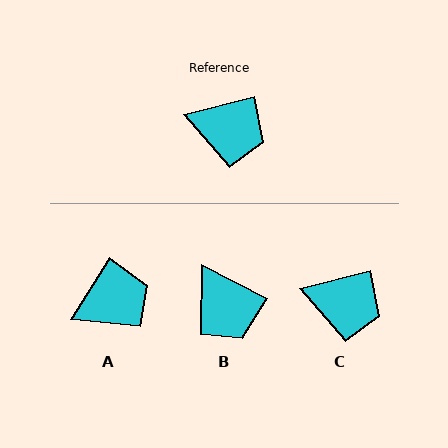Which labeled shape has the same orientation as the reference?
C.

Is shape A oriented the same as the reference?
No, it is off by about 43 degrees.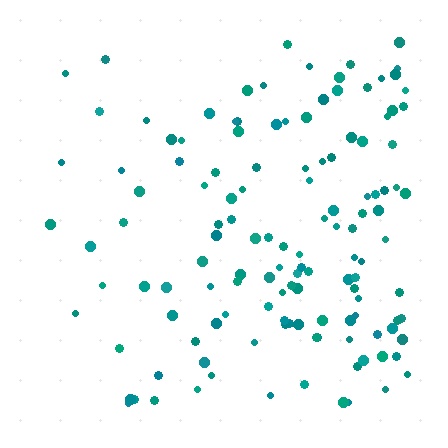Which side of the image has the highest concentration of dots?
The right.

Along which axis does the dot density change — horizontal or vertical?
Horizontal.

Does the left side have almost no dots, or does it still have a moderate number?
Still a moderate number, just noticeably fewer than the right.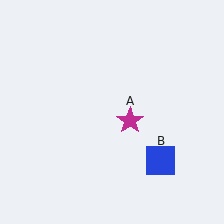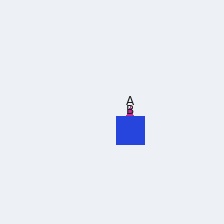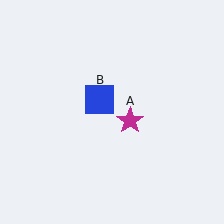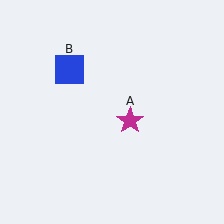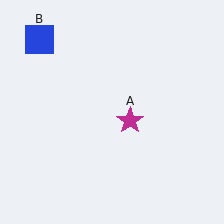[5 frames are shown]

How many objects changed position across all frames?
1 object changed position: blue square (object B).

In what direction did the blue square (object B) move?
The blue square (object B) moved up and to the left.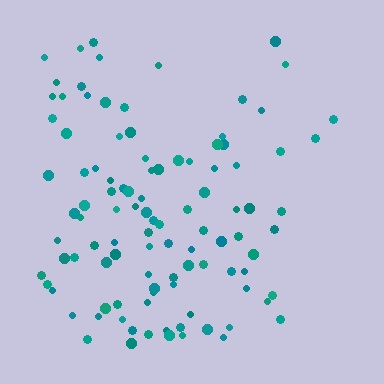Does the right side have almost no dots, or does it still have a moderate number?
Still a moderate number, just noticeably fewer than the left.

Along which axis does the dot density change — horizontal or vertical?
Horizontal.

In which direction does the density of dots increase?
From right to left, with the left side densest.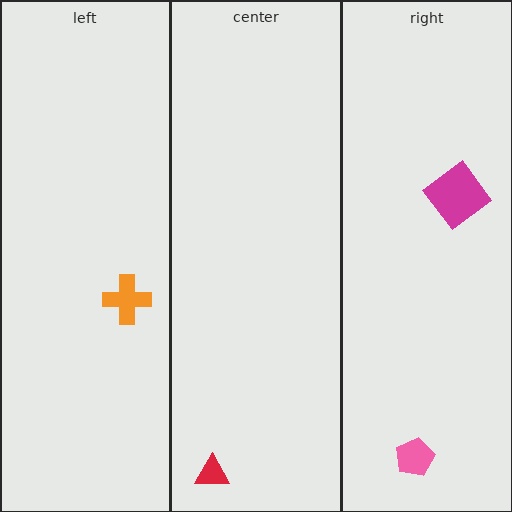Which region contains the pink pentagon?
The right region.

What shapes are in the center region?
The red triangle.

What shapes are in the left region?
The orange cross.